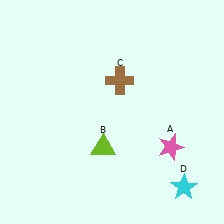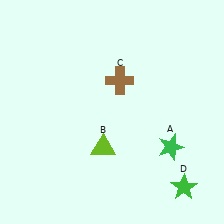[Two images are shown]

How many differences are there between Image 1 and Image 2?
There are 2 differences between the two images.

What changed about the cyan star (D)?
In Image 1, D is cyan. In Image 2, it changed to green.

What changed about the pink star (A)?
In Image 1, A is pink. In Image 2, it changed to green.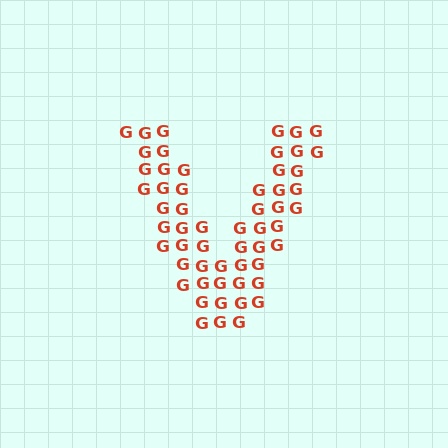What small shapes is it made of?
It is made of small letter G's.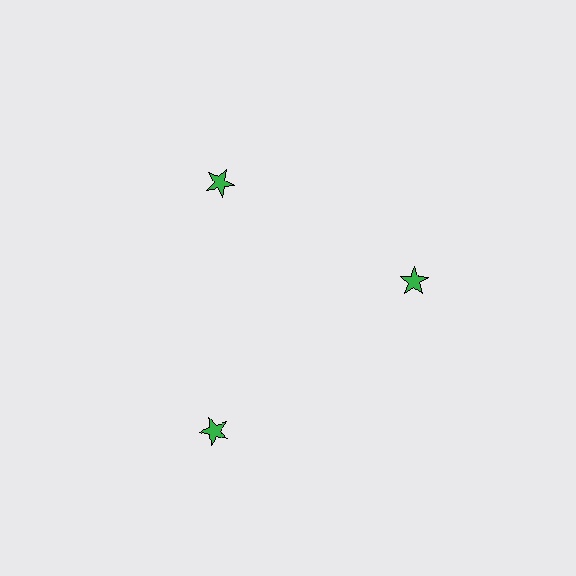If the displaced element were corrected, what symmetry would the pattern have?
It would have 3-fold rotational symmetry — the pattern would map onto itself every 120 degrees.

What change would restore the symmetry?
The symmetry would be restored by moving it inward, back onto the ring so that all 3 stars sit at equal angles and equal distance from the center.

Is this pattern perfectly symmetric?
No. The 3 green stars are arranged in a ring, but one element near the 7 o'clock position is pushed outward from the center, breaking the 3-fold rotational symmetry.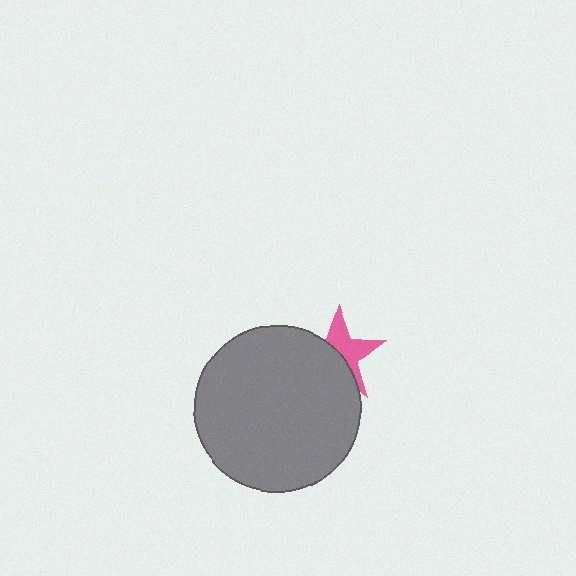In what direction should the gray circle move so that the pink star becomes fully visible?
The gray circle should move toward the lower-left. That is the shortest direction to clear the overlap and leave the pink star fully visible.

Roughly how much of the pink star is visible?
About half of it is visible (roughly 48%).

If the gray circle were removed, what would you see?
You would see the complete pink star.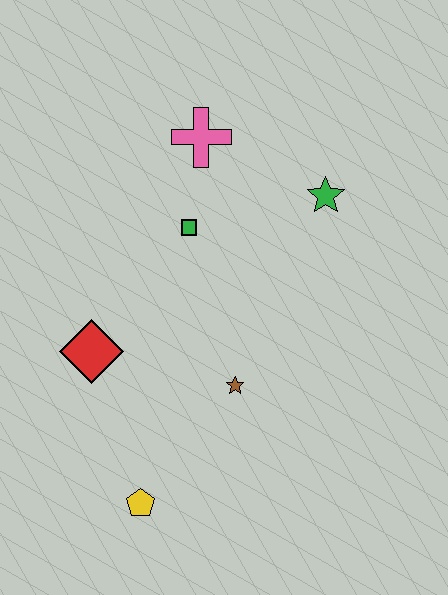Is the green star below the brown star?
No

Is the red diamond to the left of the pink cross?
Yes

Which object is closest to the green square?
The pink cross is closest to the green square.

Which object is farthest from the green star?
The yellow pentagon is farthest from the green star.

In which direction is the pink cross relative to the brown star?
The pink cross is above the brown star.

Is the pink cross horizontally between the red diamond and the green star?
Yes